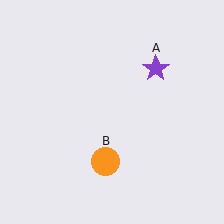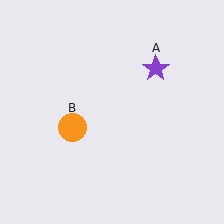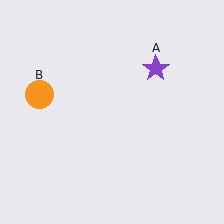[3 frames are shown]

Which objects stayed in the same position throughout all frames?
Purple star (object A) remained stationary.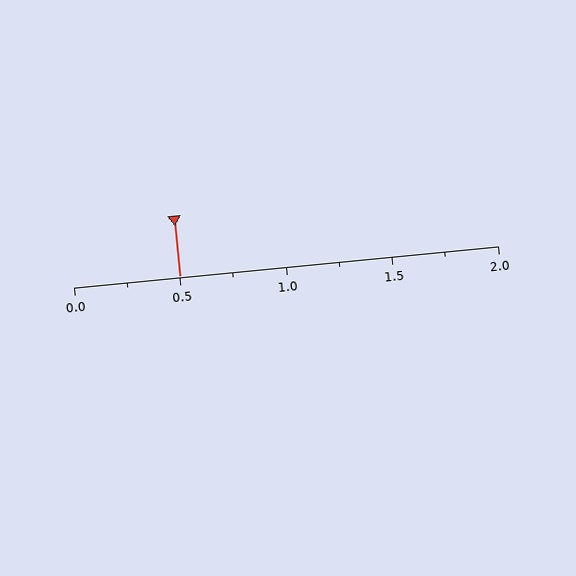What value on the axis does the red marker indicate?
The marker indicates approximately 0.5.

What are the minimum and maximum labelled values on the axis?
The axis runs from 0.0 to 2.0.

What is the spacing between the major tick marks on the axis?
The major ticks are spaced 0.5 apart.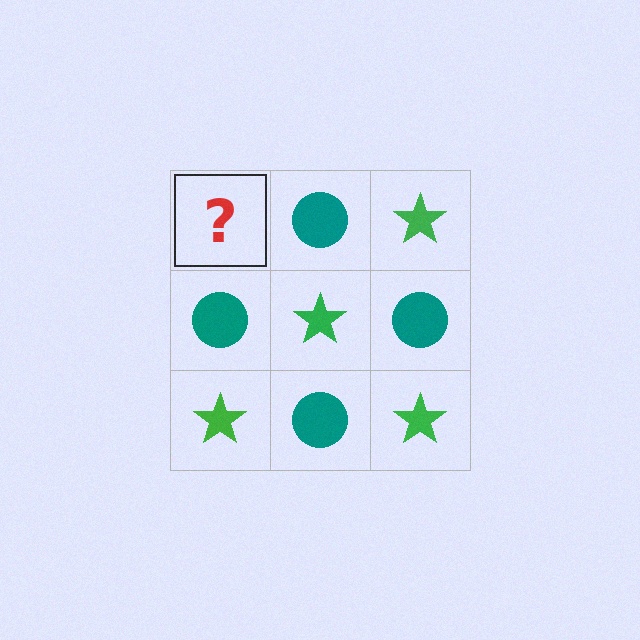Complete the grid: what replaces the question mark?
The question mark should be replaced with a green star.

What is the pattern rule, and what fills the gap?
The rule is that it alternates green star and teal circle in a checkerboard pattern. The gap should be filled with a green star.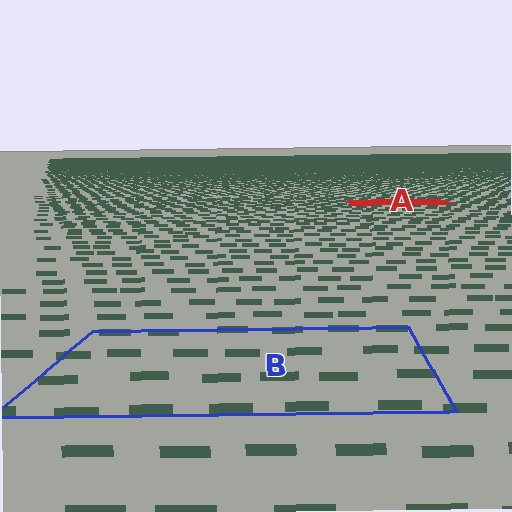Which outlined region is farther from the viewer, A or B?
Region A is farther from the viewer — the texture elements inside it appear smaller and more densely packed.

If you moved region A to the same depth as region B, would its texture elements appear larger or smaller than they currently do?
They would appear larger. At a closer depth, the same texture elements are projected at a bigger on-screen size.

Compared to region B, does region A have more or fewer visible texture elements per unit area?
Region A has more texture elements per unit area — they are packed more densely because it is farther away.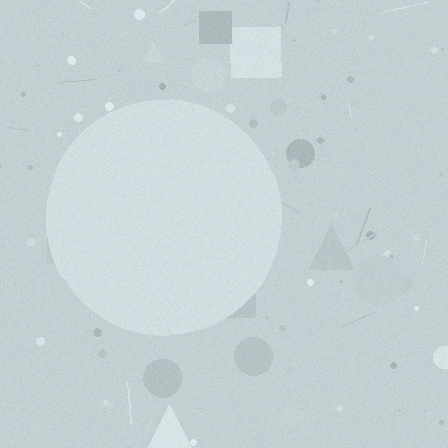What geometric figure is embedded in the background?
A circle is embedded in the background.